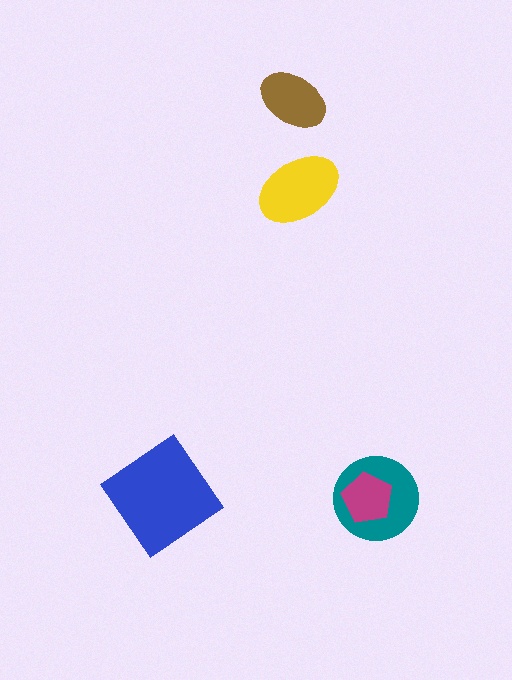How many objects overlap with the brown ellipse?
0 objects overlap with the brown ellipse.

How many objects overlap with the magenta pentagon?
1 object overlaps with the magenta pentagon.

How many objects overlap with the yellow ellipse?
0 objects overlap with the yellow ellipse.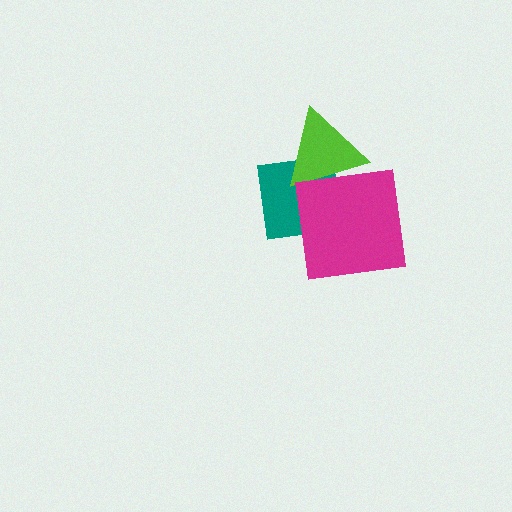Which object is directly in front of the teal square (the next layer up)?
The lime triangle is directly in front of the teal square.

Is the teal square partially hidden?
Yes, it is partially covered by another shape.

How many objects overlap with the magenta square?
2 objects overlap with the magenta square.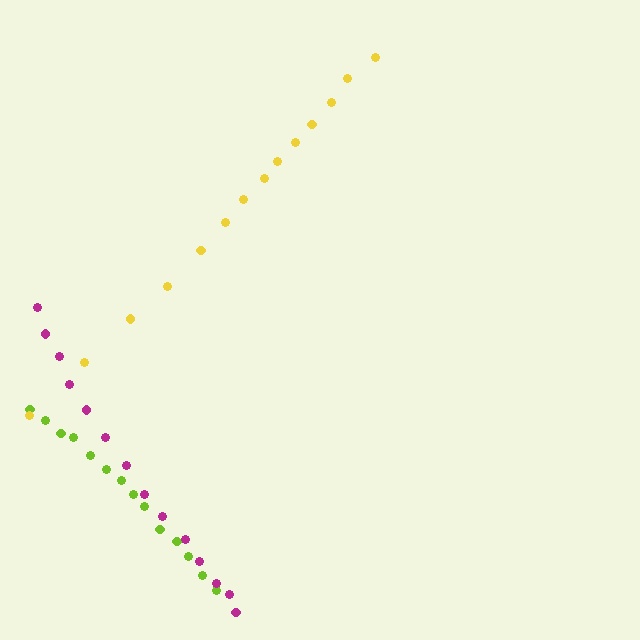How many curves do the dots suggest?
There are 3 distinct paths.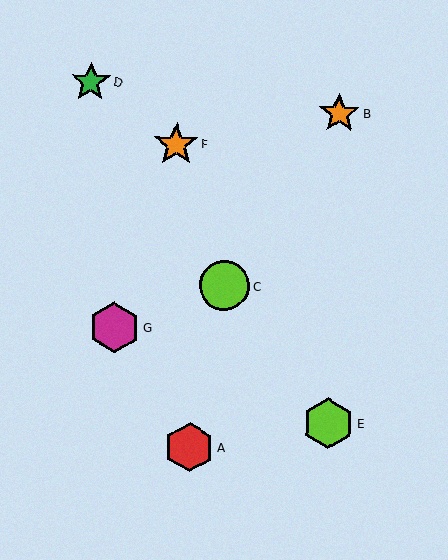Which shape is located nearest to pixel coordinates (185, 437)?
The red hexagon (labeled A) at (189, 447) is nearest to that location.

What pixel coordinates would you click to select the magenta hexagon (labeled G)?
Click at (114, 328) to select the magenta hexagon G.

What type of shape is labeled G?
Shape G is a magenta hexagon.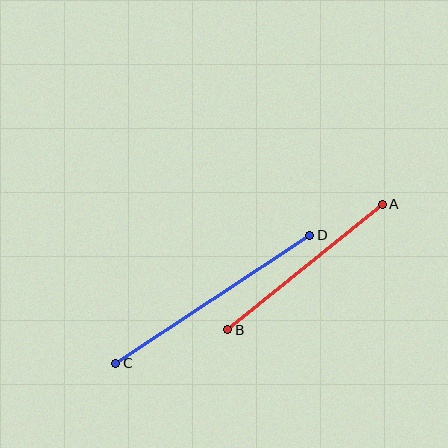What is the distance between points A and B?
The distance is approximately 199 pixels.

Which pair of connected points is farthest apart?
Points C and D are farthest apart.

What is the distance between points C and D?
The distance is approximately 233 pixels.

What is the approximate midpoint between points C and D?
The midpoint is at approximately (213, 299) pixels.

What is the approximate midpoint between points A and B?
The midpoint is at approximately (305, 267) pixels.